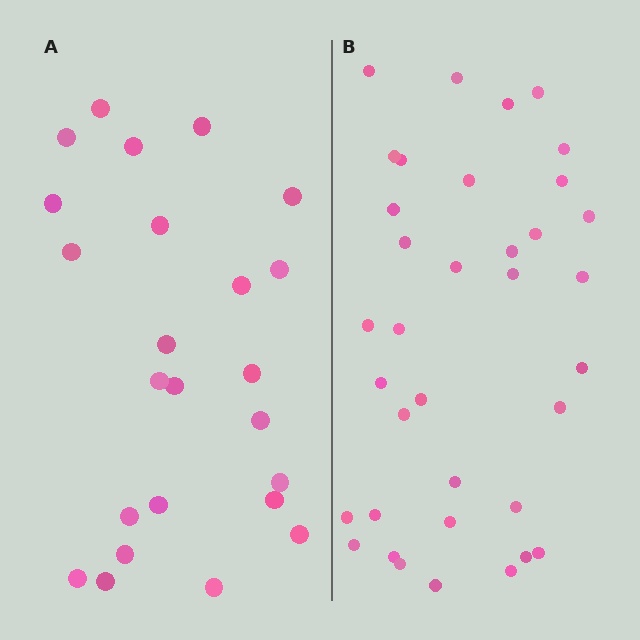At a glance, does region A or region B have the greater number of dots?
Region B (the right region) has more dots.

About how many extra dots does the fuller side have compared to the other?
Region B has roughly 12 or so more dots than region A.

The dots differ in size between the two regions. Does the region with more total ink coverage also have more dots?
No. Region A has more total ink coverage because its dots are larger, but region B actually contains more individual dots. Total area can be misleading — the number of items is what matters here.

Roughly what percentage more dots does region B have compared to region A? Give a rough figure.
About 50% more.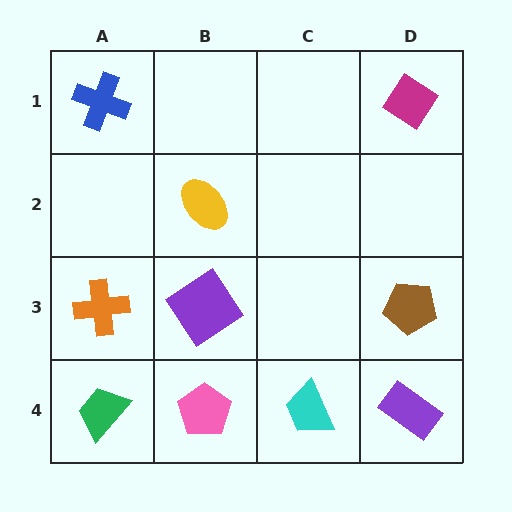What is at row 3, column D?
A brown pentagon.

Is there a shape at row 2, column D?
No, that cell is empty.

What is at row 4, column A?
A green trapezoid.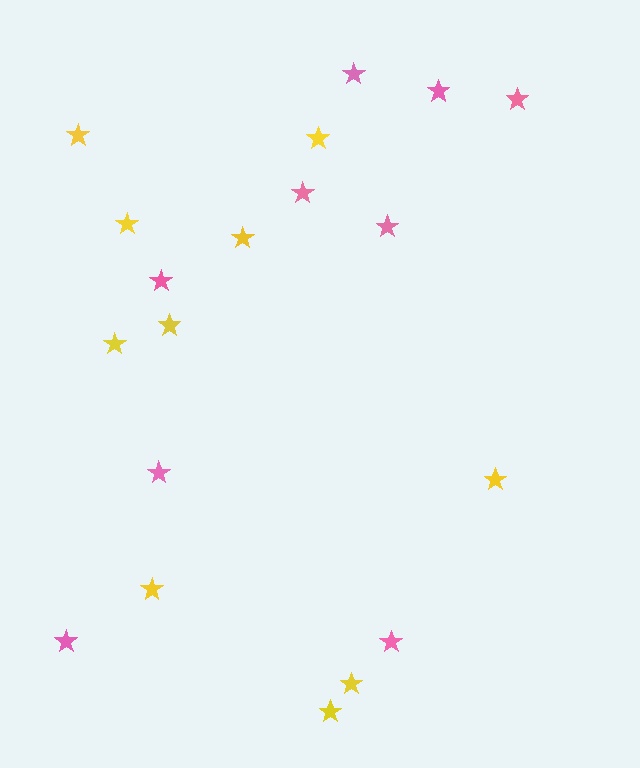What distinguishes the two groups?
There are 2 groups: one group of yellow stars (10) and one group of pink stars (9).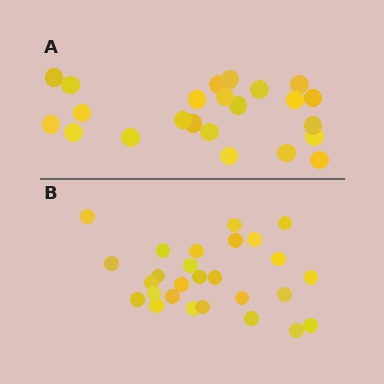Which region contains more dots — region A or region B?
Region B (the bottom region) has more dots.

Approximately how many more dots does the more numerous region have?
Region B has about 4 more dots than region A.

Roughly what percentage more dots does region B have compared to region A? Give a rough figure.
About 15% more.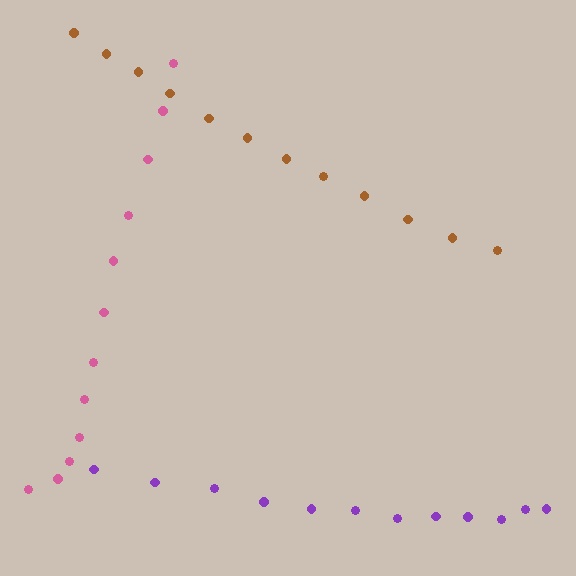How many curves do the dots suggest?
There are 3 distinct paths.